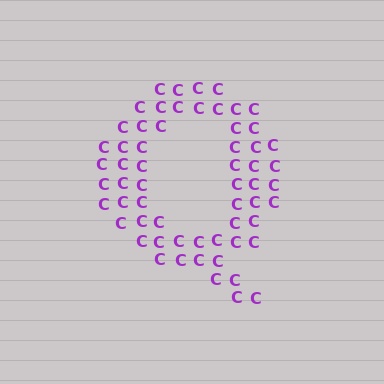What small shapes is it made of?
It is made of small letter C's.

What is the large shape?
The large shape is the letter Q.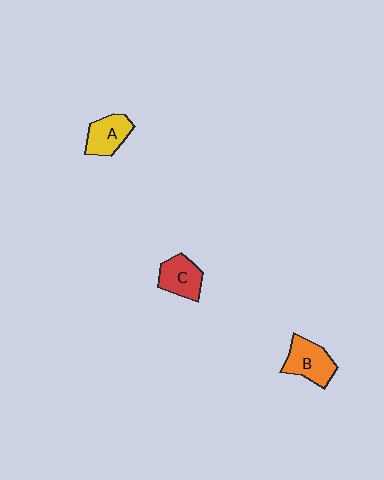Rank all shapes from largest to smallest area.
From largest to smallest: B (orange), A (yellow), C (red).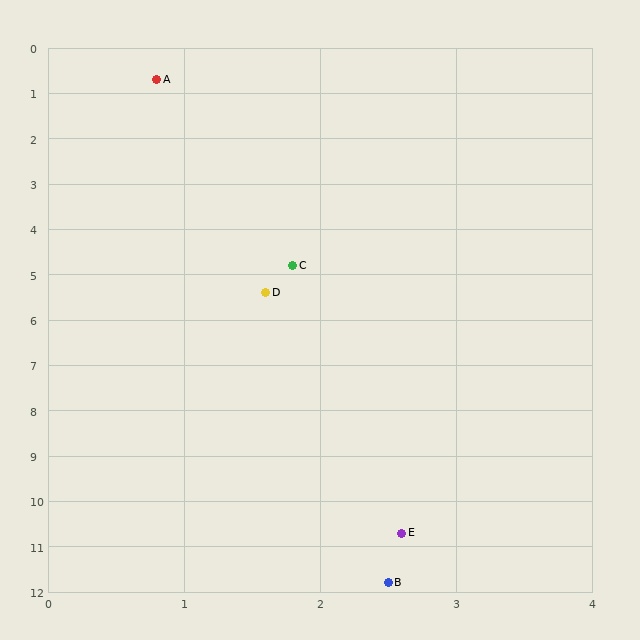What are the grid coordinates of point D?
Point D is at approximately (1.6, 5.4).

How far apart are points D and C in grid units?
Points D and C are about 0.6 grid units apart.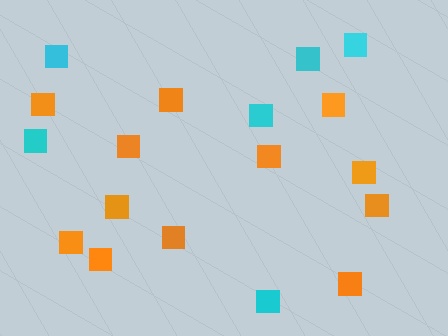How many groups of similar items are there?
There are 2 groups: one group of cyan squares (6) and one group of orange squares (12).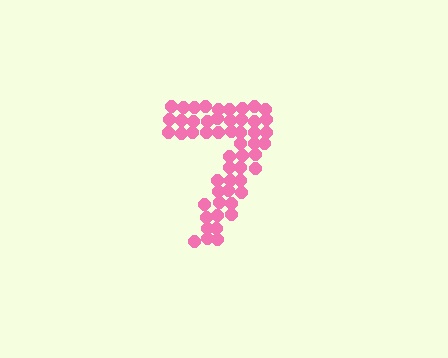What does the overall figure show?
The overall figure shows the digit 7.